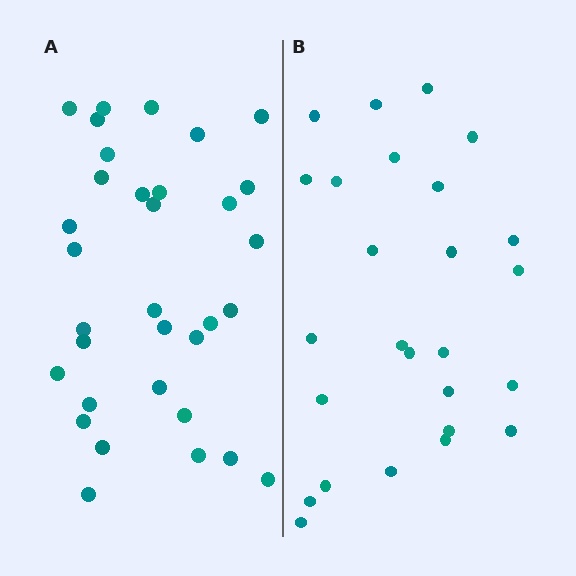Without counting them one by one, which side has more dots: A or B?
Region A (the left region) has more dots.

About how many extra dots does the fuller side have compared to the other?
Region A has roughly 8 or so more dots than region B.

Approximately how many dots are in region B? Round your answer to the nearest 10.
About 30 dots. (The exact count is 26, which rounds to 30.)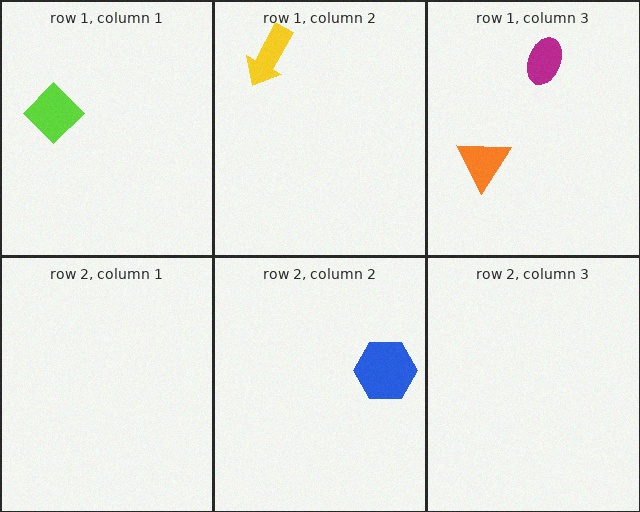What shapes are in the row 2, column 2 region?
The blue hexagon.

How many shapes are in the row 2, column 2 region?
1.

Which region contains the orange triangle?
The row 1, column 3 region.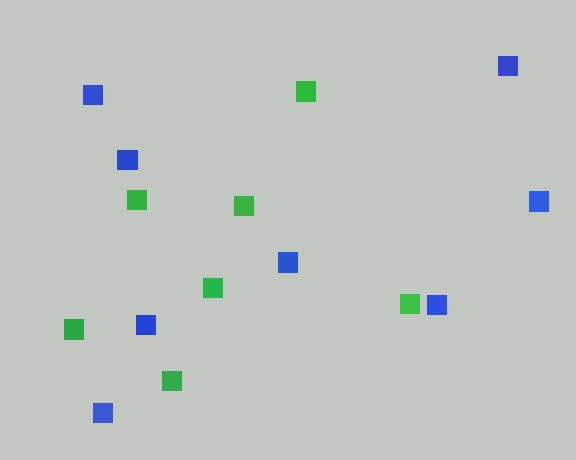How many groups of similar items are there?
There are 2 groups: one group of blue squares (8) and one group of green squares (7).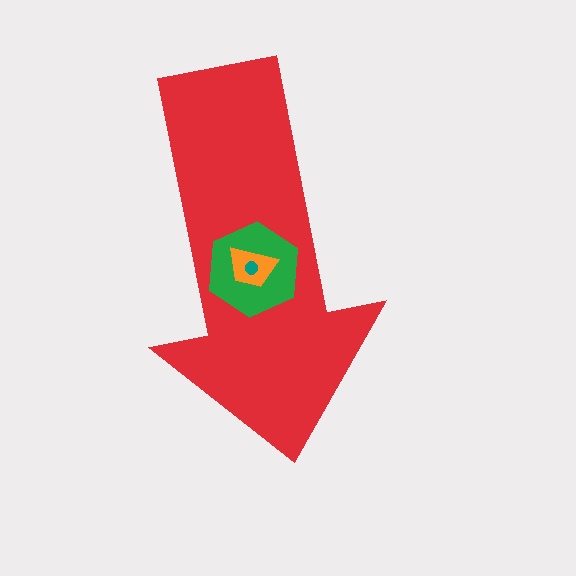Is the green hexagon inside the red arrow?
Yes.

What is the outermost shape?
The red arrow.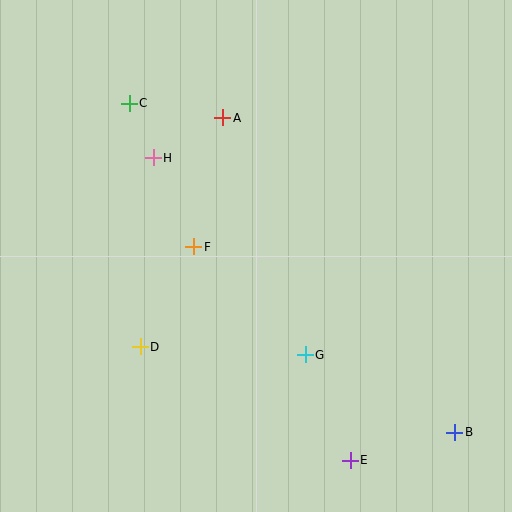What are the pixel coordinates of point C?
Point C is at (129, 103).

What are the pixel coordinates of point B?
Point B is at (455, 432).